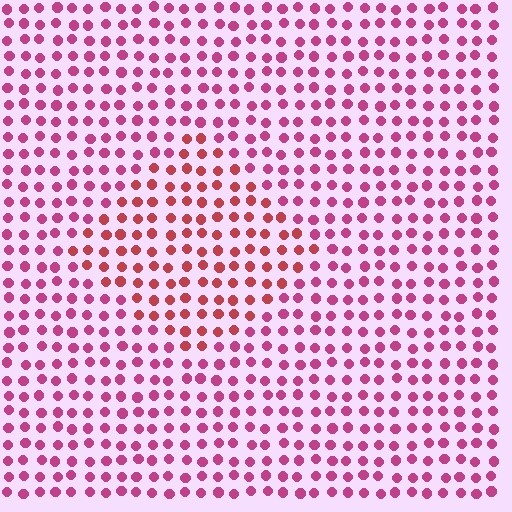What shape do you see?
I see a diamond.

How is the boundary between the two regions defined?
The boundary is defined purely by a slight shift in hue (about 28 degrees). Spacing, size, and orientation are identical on both sides.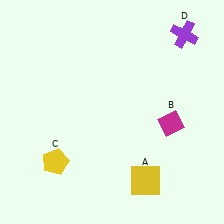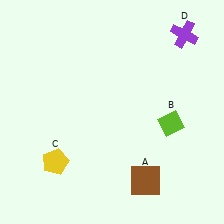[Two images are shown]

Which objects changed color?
A changed from yellow to brown. B changed from magenta to lime.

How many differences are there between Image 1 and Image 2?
There are 2 differences between the two images.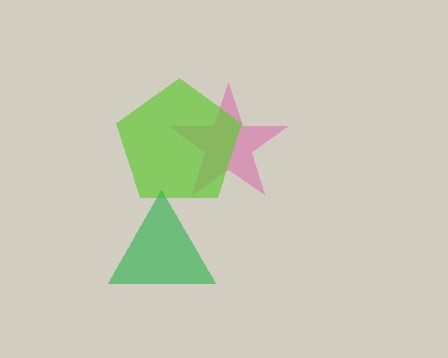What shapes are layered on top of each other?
The layered shapes are: a pink star, a lime pentagon, a green triangle.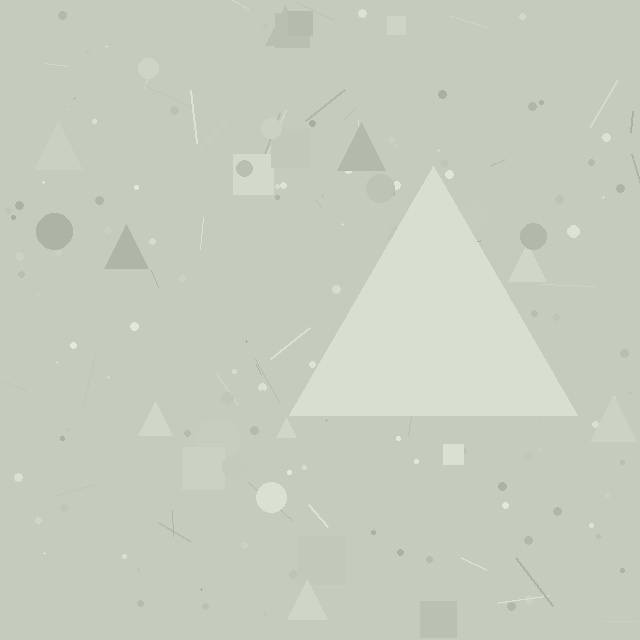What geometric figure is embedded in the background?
A triangle is embedded in the background.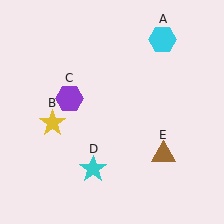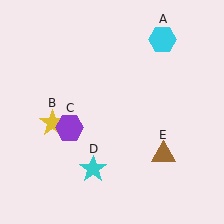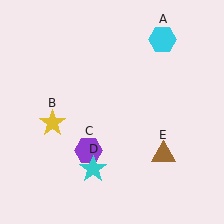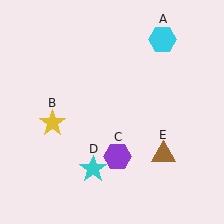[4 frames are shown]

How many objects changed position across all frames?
1 object changed position: purple hexagon (object C).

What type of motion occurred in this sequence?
The purple hexagon (object C) rotated counterclockwise around the center of the scene.